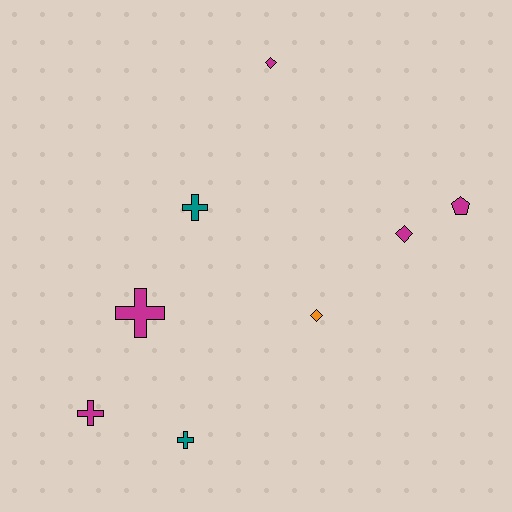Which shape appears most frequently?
Cross, with 4 objects.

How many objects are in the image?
There are 8 objects.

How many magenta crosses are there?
There are 2 magenta crosses.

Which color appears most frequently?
Magenta, with 5 objects.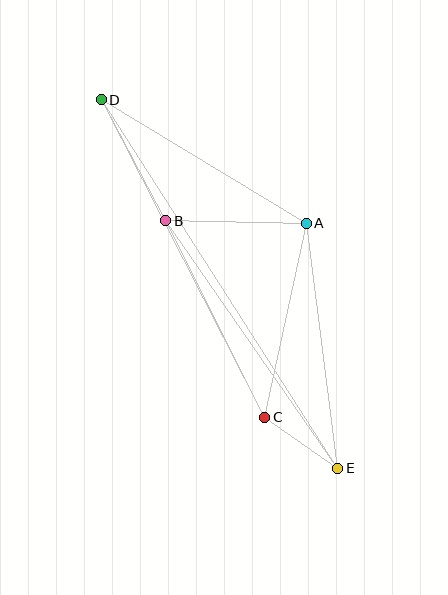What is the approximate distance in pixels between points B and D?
The distance between B and D is approximately 137 pixels.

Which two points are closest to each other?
Points C and E are closest to each other.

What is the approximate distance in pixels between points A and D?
The distance between A and D is approximately 239 pixels.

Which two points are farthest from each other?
Points D and E are farthest from each other.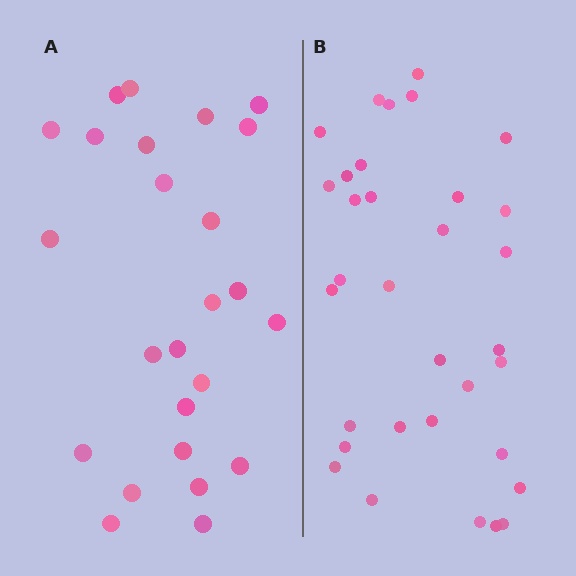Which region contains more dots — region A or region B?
Region B (the right region) has more dots.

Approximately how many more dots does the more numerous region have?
Region B has roughly 8 or so more dots than region A.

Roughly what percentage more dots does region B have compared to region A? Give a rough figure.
About 30% more.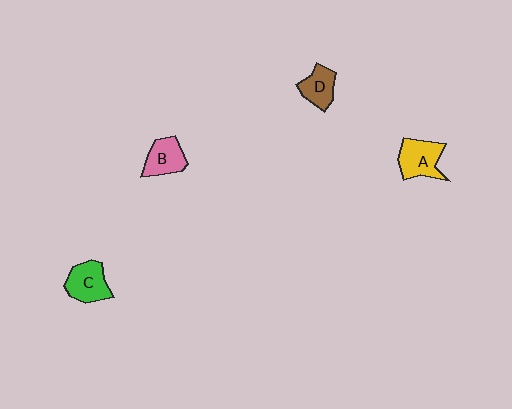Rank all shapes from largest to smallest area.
From largest to smallest: A (yellow), C (green), B (pink), D (brown).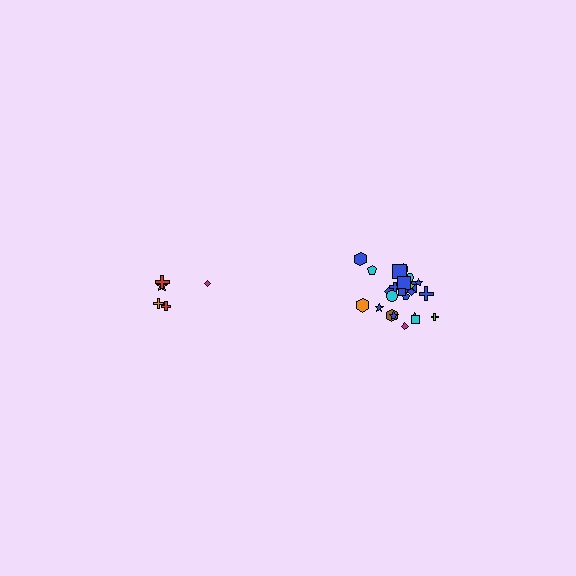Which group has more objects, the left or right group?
The right group.